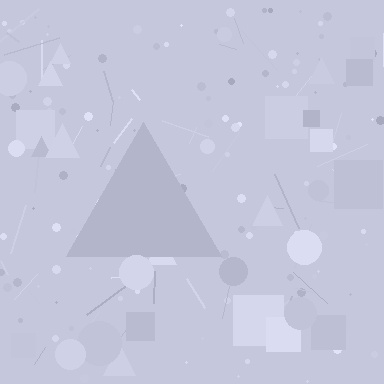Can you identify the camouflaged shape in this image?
The camouflaged shape is a triangle.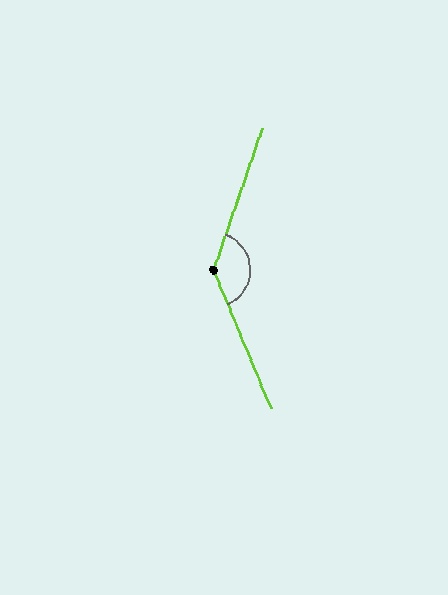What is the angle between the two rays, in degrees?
Approximately 138 degrees.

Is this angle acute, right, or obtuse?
It is obtuse.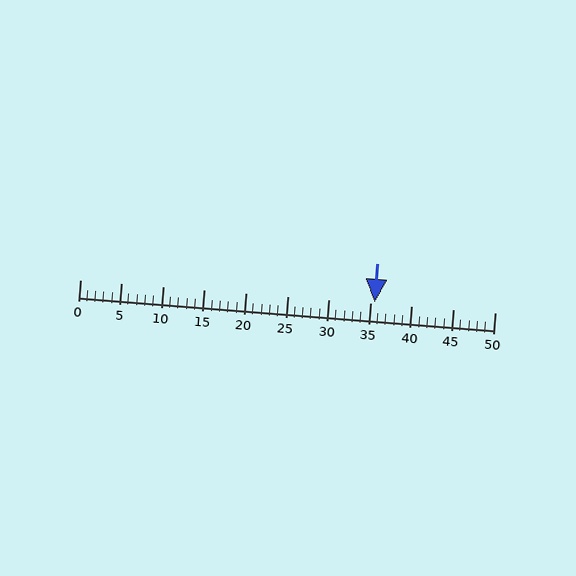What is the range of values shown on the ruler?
The ruler shows values from 0 to 50.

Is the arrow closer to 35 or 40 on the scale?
The arrow is closer to 35.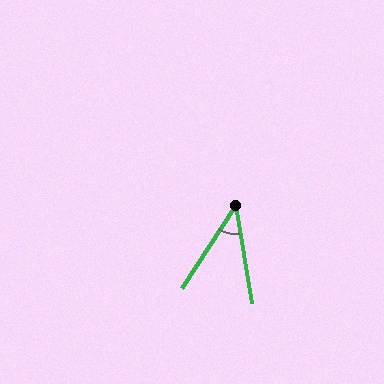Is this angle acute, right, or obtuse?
It is acute.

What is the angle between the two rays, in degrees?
Approximately 43 degrees.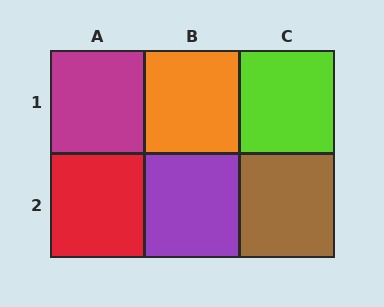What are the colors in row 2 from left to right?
Red, purple, brown.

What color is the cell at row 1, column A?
Magenta.